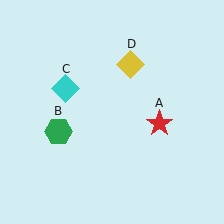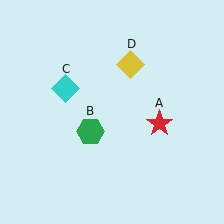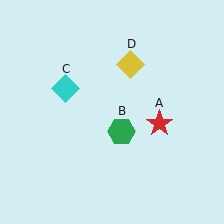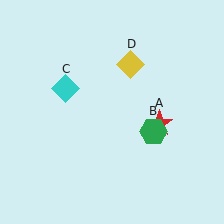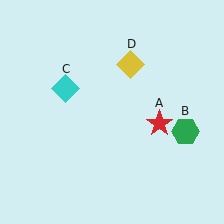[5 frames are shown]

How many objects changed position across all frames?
1 object changed position: green hexagon (object B).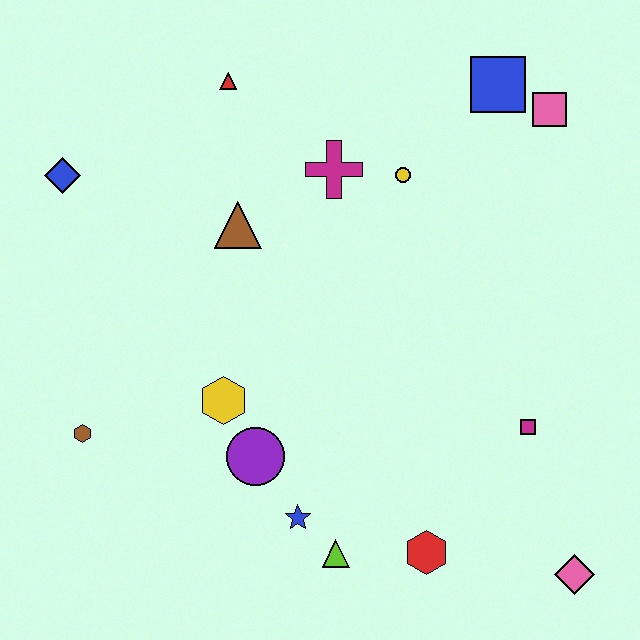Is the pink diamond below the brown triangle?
Yes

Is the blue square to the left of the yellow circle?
No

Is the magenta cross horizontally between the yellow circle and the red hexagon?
No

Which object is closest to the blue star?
The lime triangle is closest to the blue star.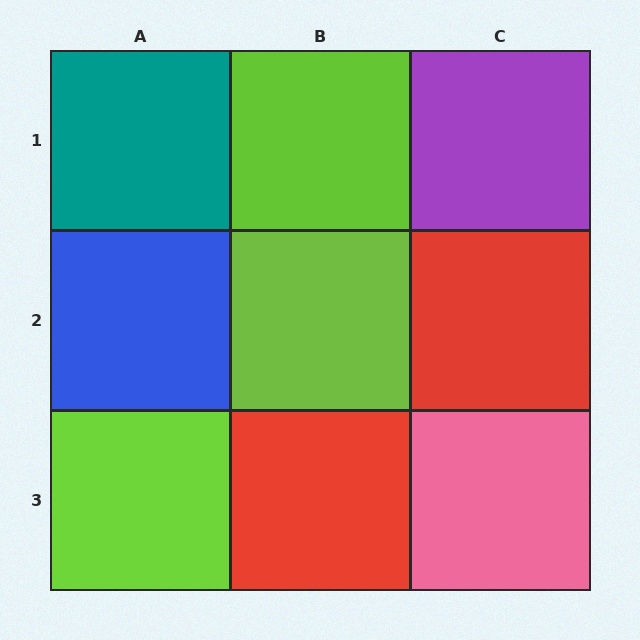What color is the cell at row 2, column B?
Lime.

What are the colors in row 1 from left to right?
Teal, lime, purple.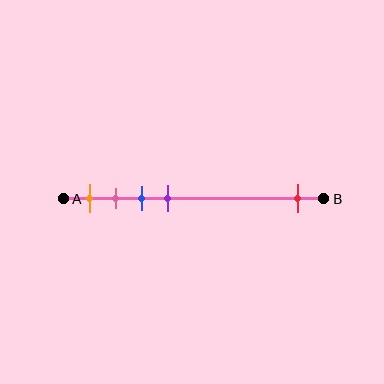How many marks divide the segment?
There are 5 marks dividing the segment.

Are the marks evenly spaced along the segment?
No, the marks are not evenly spaced.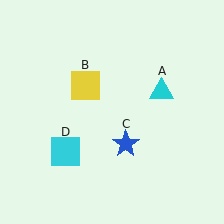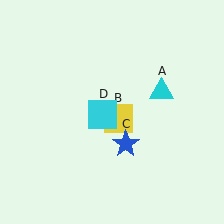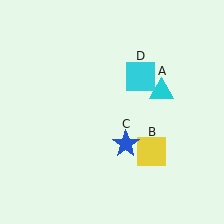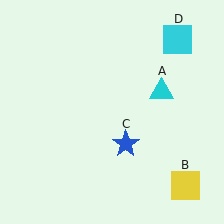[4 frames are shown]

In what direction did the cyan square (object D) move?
The cyan square (object D) moved up and to the right.